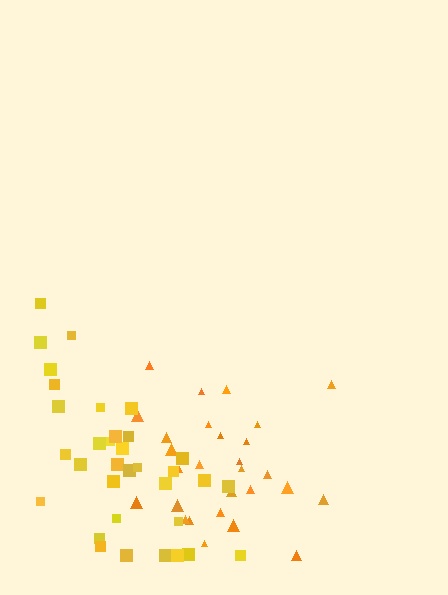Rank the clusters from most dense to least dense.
orange, yellow.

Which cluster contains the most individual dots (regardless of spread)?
Yellow (34).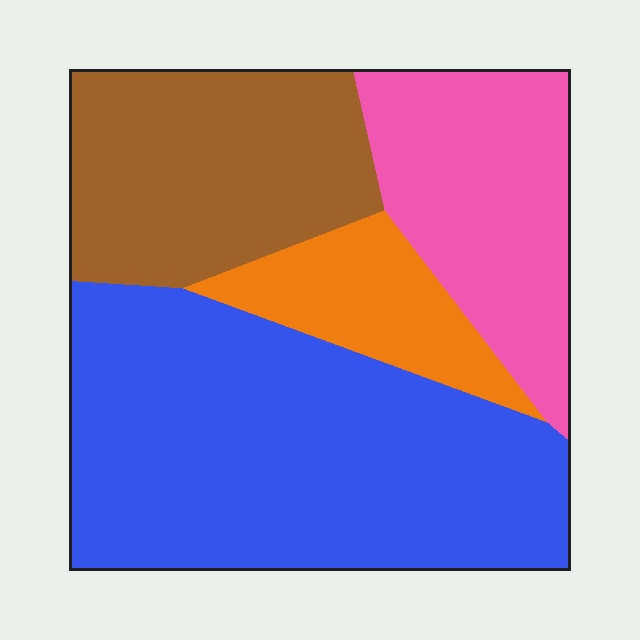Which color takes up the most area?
Blue, at roughly 45%.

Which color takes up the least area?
Orange, at roughly 10%.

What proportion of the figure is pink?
Pink takes up about one fifth (1/5) of the figure.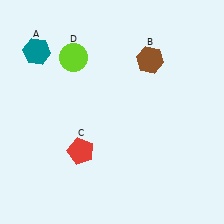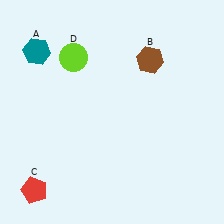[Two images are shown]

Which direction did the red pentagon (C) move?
The red pentagon (C) moved left.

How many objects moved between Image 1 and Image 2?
1 object moved between the two images.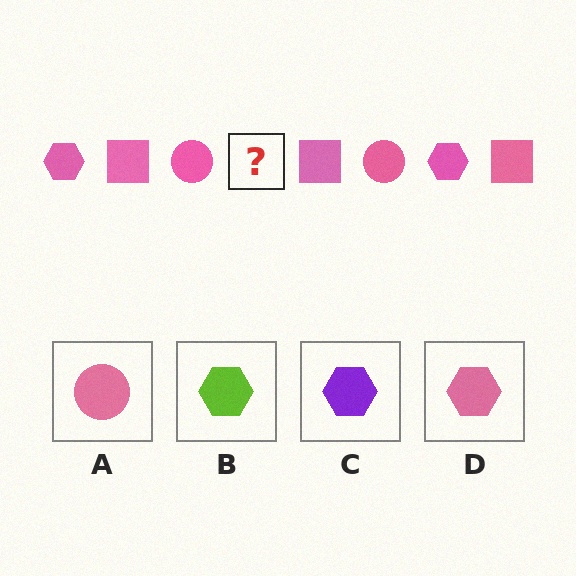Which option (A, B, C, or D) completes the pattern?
D.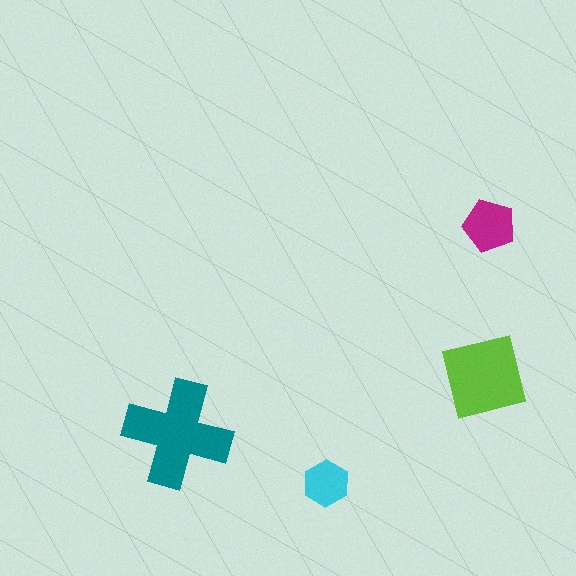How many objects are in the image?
There are 4 objects in the image.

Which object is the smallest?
The cyan hexagon.